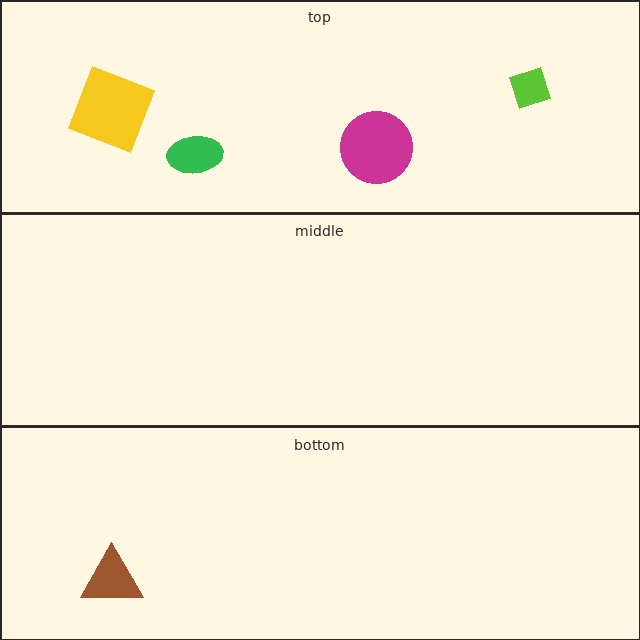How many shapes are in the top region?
4.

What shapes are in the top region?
The yellow square, the magenta circle, the lime diamond, the green ellipse.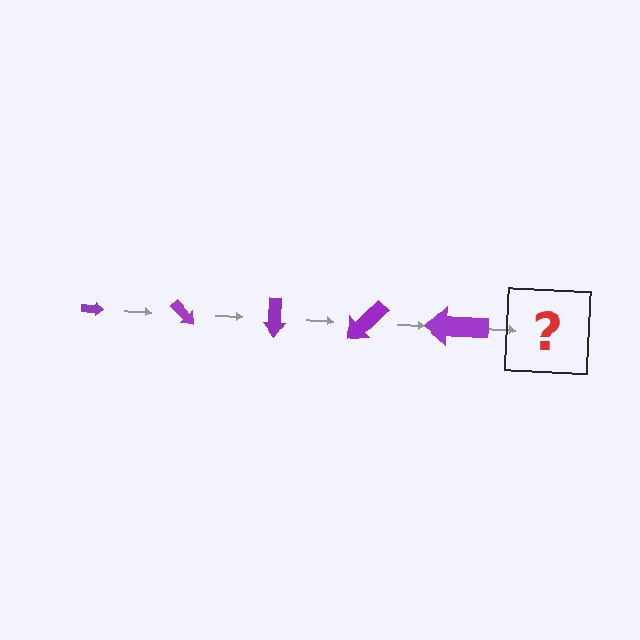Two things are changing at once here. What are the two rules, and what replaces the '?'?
The two rules are that the arrow grows larger each step and it rotates 45 degrees each step. The '?' should be an arrow, larger than the previous one and rotated 225 degrees from the start.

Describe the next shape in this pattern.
It should be an arrow, larger than the previous one and rotated 225 degrees from the start.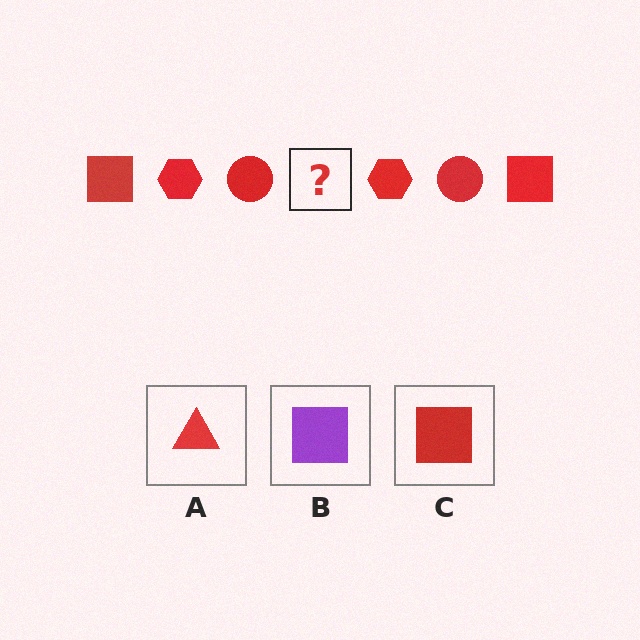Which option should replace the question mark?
Option C.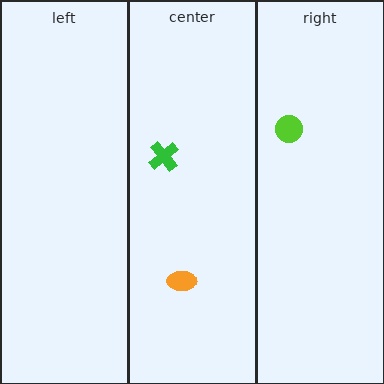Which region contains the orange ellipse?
The center region.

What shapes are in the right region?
The lime circle.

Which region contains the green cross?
The center region.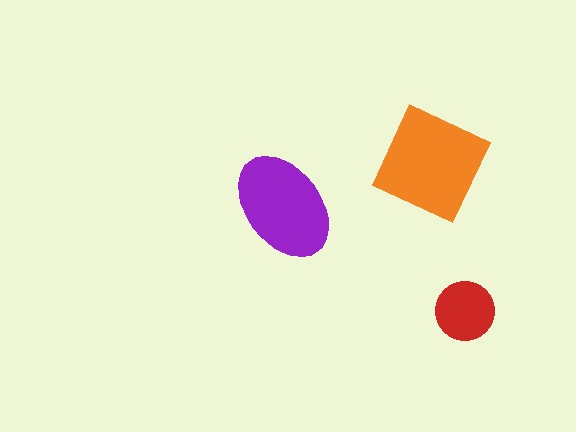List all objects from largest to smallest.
The orange square, the purple ellipse, the red circle.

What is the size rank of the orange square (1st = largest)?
1st.